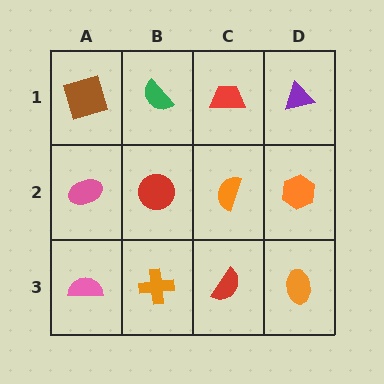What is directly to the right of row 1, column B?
A red trapezoid.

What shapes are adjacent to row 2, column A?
A brown square (row 1, column A), a pink semicircle (row 3, column A), a red circle (row 2, column B).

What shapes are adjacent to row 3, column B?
A red circle (row 2, column B), a pink semicircle (row 3, column A), a red semicircle (row 3, column C).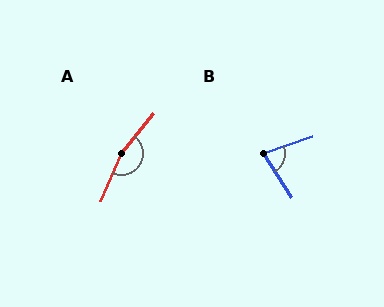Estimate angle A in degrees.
Approximately 164 degrees.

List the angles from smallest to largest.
B (76°), A (164°).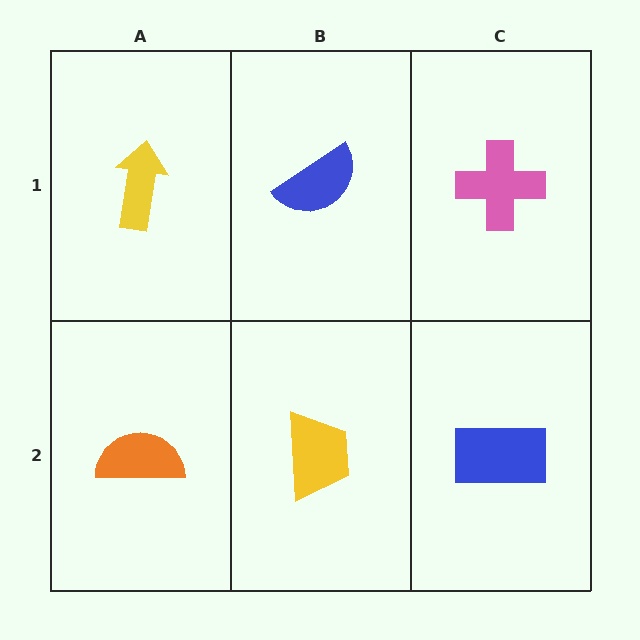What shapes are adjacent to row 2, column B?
A blue semicircle (row 1, column B), an orange semicircle (row 2, column A), a blue rectangle (row 2, column C).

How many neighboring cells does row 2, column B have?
3.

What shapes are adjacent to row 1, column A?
An orange semicircle (row 2, column A), a blue semicircle (row 1, column B).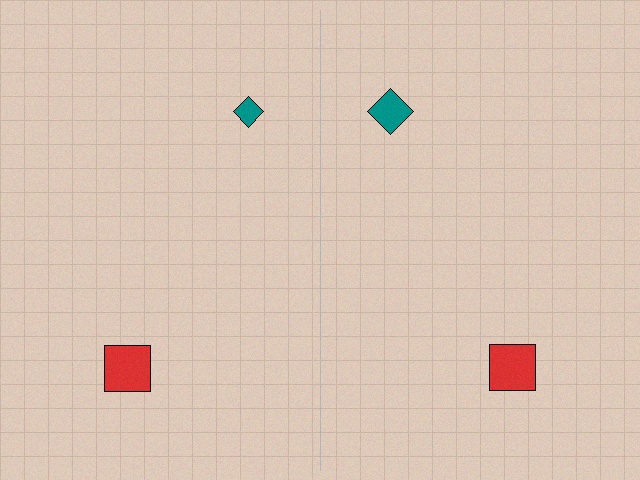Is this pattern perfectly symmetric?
No, the pattern is not perfectly symmetric. The teal diamond on the right side has a different size than its mirror counterpart.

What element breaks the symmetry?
The teal diamond on the right side has a different size than its mirror counterpart.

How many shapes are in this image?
There are 4 shapes in this image.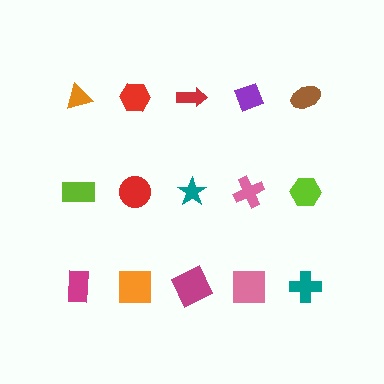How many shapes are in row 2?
5 shapes.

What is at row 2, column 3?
A teal star.